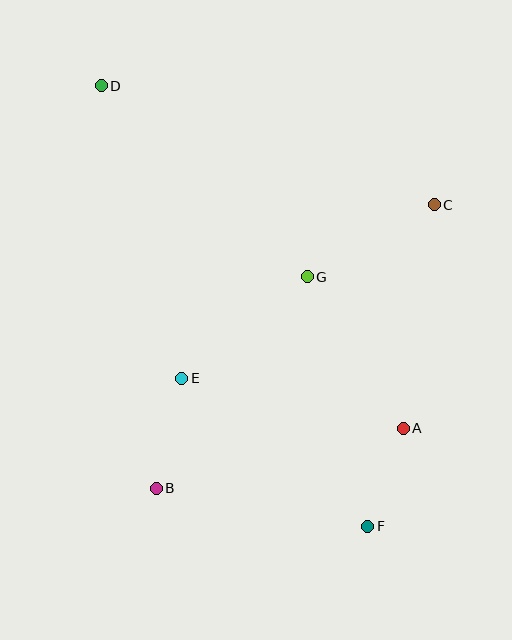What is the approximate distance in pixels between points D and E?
The distance between D and E is approximately 304 pixels.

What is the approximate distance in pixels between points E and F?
The distance between E and F is approximately 237 pixels.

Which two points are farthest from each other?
Points D and F are farthest from each other.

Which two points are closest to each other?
Points A and F are closest to each other.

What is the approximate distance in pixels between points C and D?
The distance between C and D is approximately 354 pixels.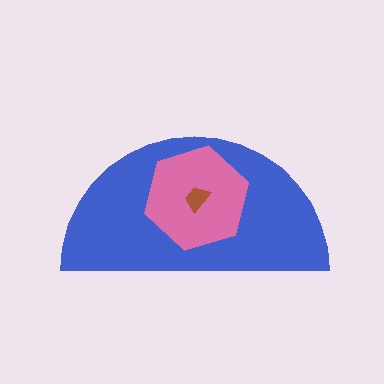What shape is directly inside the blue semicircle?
The pink hexagon.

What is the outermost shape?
The blue semicircle.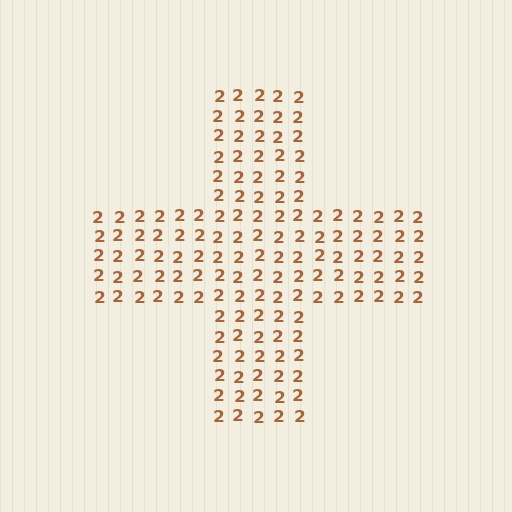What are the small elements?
The small elements are digit 2's.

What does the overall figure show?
The overall figure shows a cross.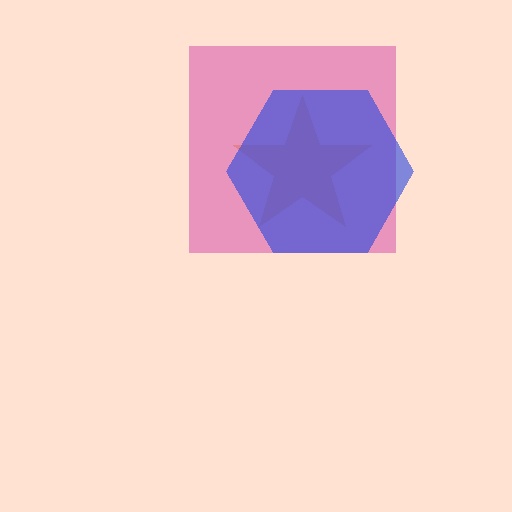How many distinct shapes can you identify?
There are 3 distinct shapes: an orange star, a magenta square, a blue hexagon.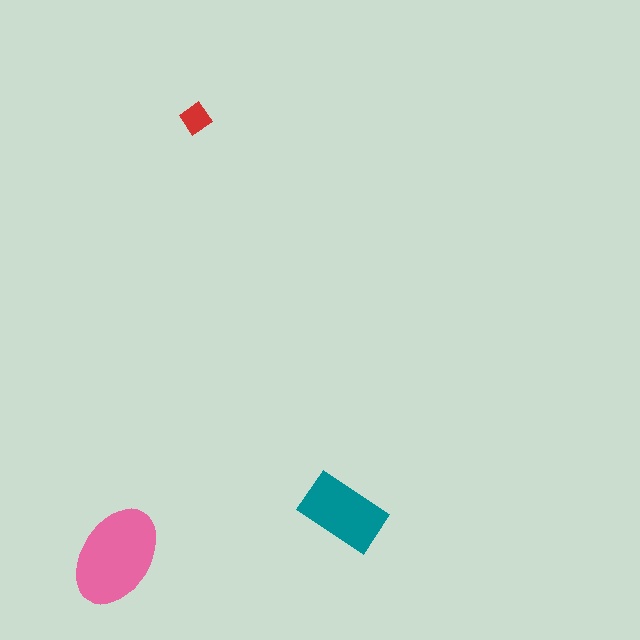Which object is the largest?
The pink ellipse.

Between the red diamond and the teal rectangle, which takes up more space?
The teal rectangle.